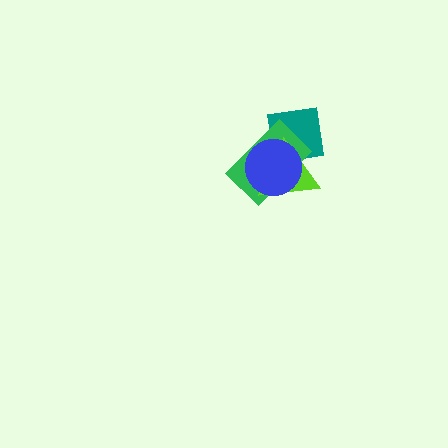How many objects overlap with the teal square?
3 objects overlap with the teal square.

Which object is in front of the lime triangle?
The blue circle is in front of the lime triangle.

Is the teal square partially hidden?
Yes, it is partially covered by another shape.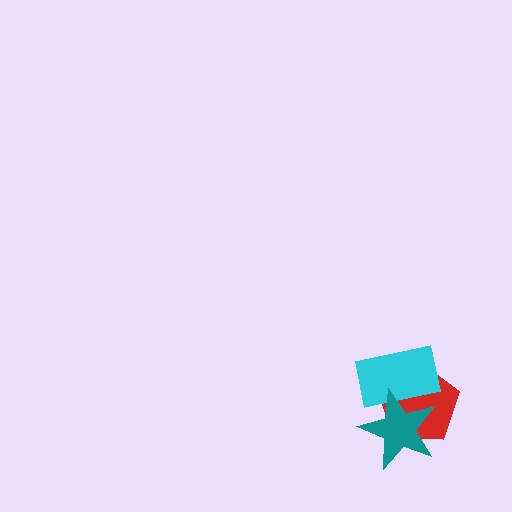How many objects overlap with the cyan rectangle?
2 objects overlap with the cyan rectangle.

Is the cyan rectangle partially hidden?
Yes, it is partially covered by another shape.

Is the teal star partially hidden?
No, no other shape covers it.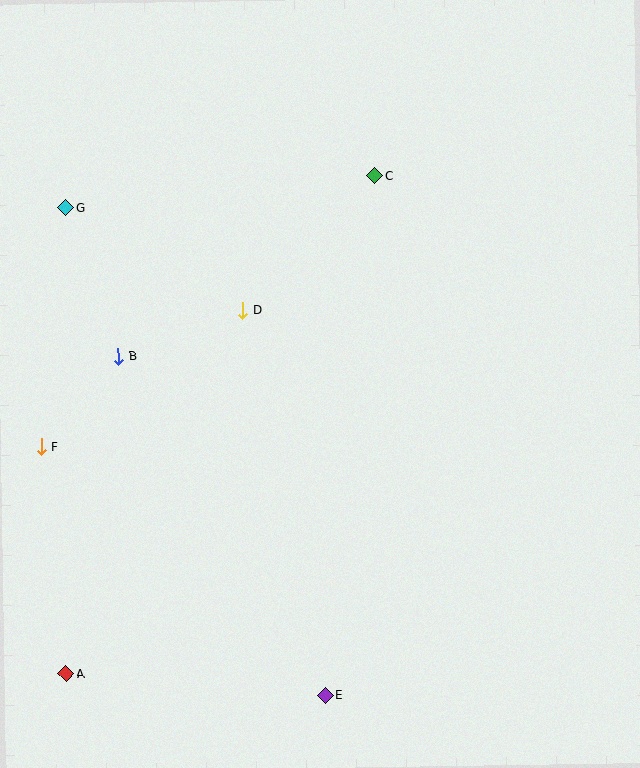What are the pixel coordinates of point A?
Point A is at (66, 674).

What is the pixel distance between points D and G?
The distance between D and G is 204 pixels.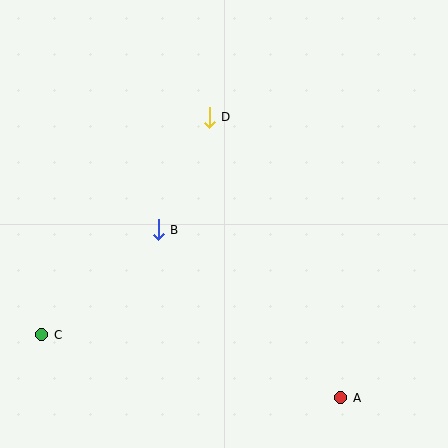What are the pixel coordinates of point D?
Point D is at (209, 117).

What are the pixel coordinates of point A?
Point A is at (341, 398).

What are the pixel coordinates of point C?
Point C is at (42, 335).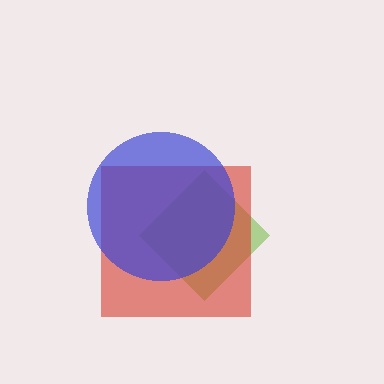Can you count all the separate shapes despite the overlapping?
Yes, there are 3 separate shapes.